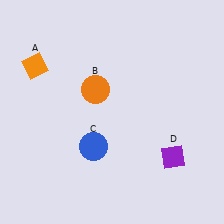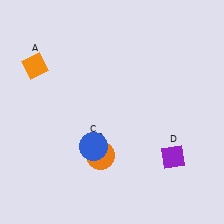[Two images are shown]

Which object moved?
The orange circle (B) moved down.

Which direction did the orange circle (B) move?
The orange circle (B) moved down.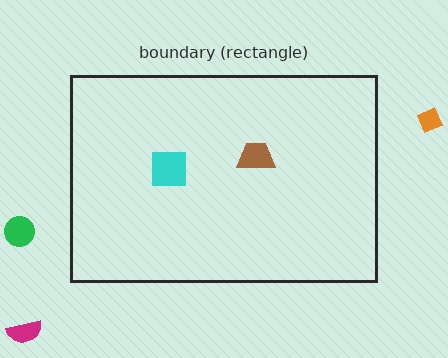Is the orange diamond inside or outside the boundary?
Outside.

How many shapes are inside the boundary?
2 inside, 3 outside.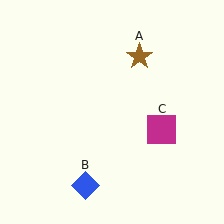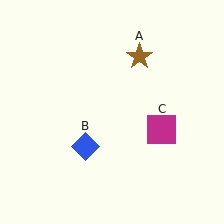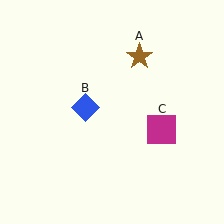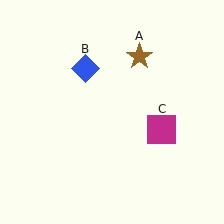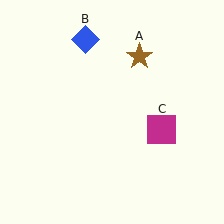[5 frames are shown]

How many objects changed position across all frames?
1 object changed position: blue diamond (object B).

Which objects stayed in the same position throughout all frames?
Brown star (object A) and magenta square (object C) remained stationary.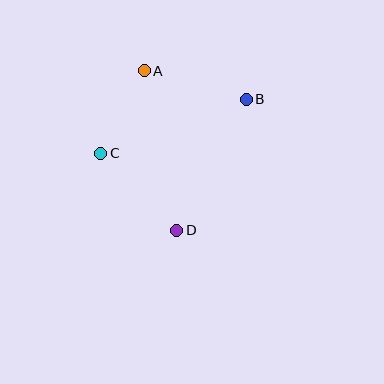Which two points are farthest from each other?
Points A and D are farthest from each other.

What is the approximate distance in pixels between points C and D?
The distance between C and D is approximately 108 pixels.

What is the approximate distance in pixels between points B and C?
The distance between B and C is approximately 155 pixels.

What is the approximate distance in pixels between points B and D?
The distance between B and D is approximately 148 pixels.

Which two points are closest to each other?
Points A and C are closest to each other.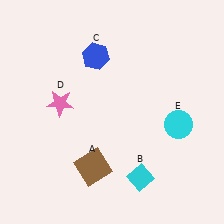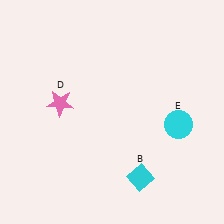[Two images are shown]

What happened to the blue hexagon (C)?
The blue hexagon (C) was removed in Image 2. It was in the top-left area of Image 1.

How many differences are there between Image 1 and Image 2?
There are 2 differences between the two images.